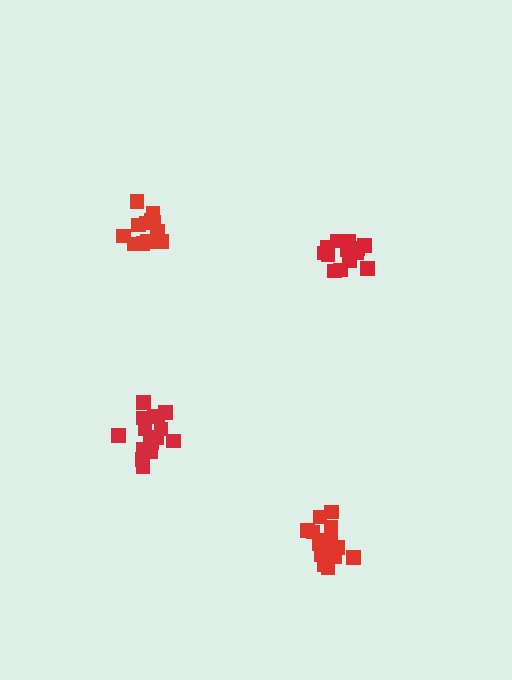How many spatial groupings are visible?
There are 4 spatial groupings.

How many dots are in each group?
Group 1: 16 dots, Group 2: 16 dots, Group 3: 12 dots, Group 4: 16 dots (60 total).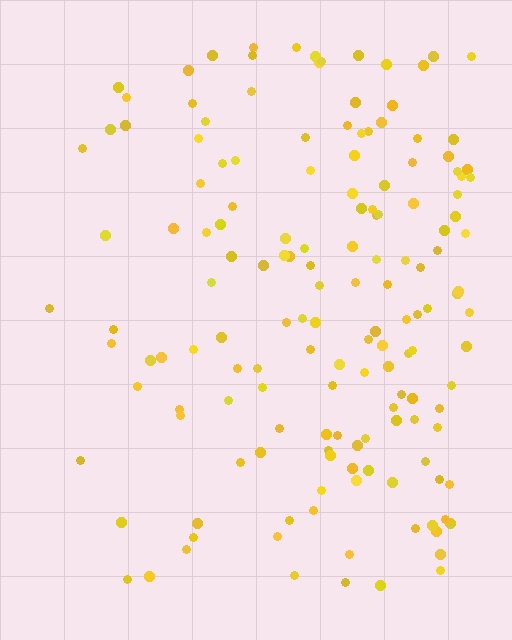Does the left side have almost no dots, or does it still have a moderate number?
Still a moderate number, just noticeably fewer than the right.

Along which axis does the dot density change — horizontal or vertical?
Horizontal.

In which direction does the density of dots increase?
From left to right, with the right side densest.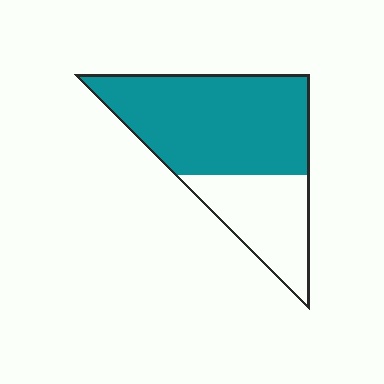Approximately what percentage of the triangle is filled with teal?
Approximately 65%.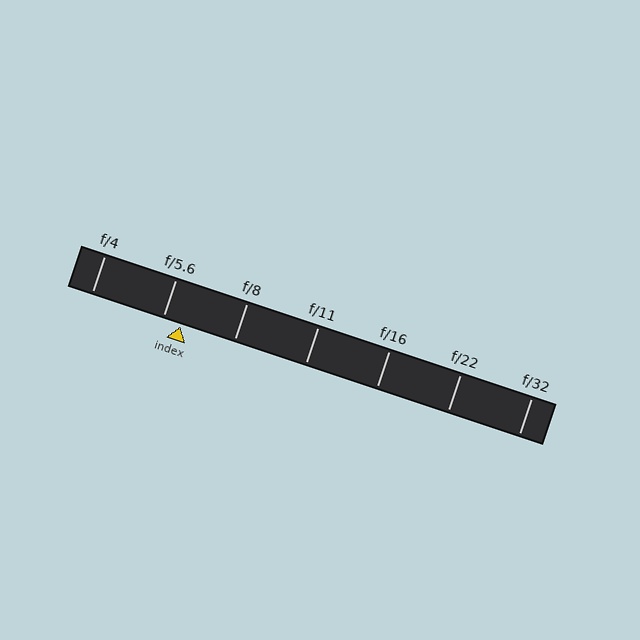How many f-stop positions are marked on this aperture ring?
There are 7 f-stop positions marked.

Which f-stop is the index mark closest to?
The index mark is closest to f/5.6.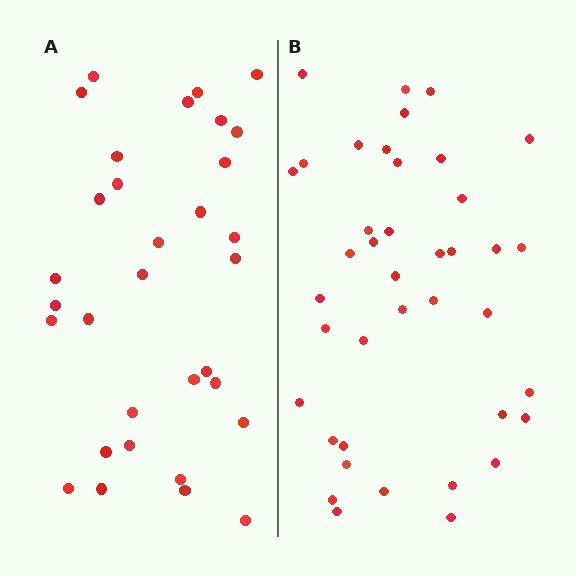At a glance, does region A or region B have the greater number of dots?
Region B (the right region) has more dots.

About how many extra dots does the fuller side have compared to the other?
Region B has roughly 8 or so more dots than region A.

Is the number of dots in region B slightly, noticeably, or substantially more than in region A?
Region B has noticeably more, but not dramatically so. The ratio is roughly 1.2 to 1.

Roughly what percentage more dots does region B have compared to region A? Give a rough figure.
About 25% more.